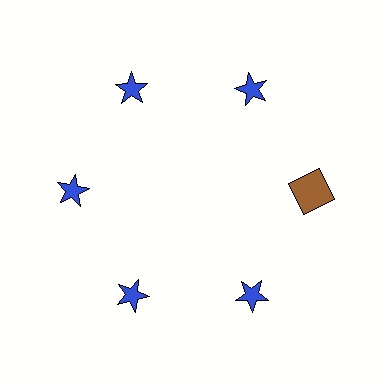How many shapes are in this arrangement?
There are 6 shapes arranged in a ring pattern.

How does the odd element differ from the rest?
It differs in both color (brown instead of blue) and shape (square instead of star).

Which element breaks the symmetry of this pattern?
The brown square at roughly the 3 o'clock position breaks the symmetry. All other shapes are blue stars.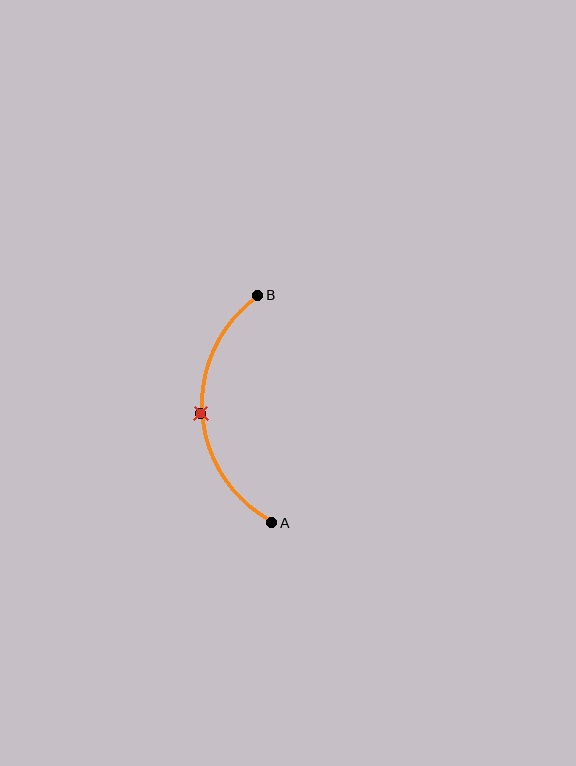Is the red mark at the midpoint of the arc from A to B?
Yes. The red mark lies on the arc at equal arc-length from both A and B — it is the arc midpoint.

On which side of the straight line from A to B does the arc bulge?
The arc bulges to the left of the straight line connecting A and B.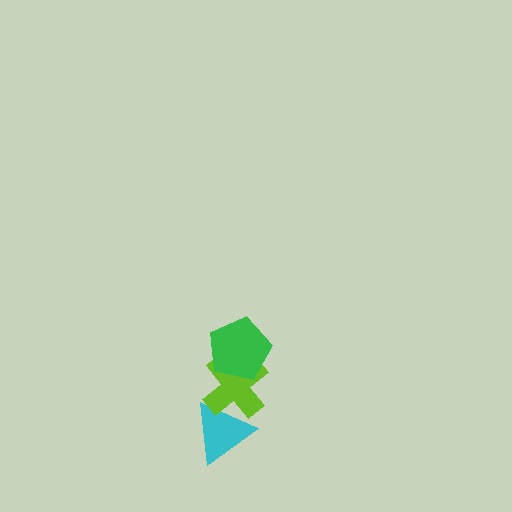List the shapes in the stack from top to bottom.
From top to bottom: the green pentagon, the lime cross, the cyan triangle.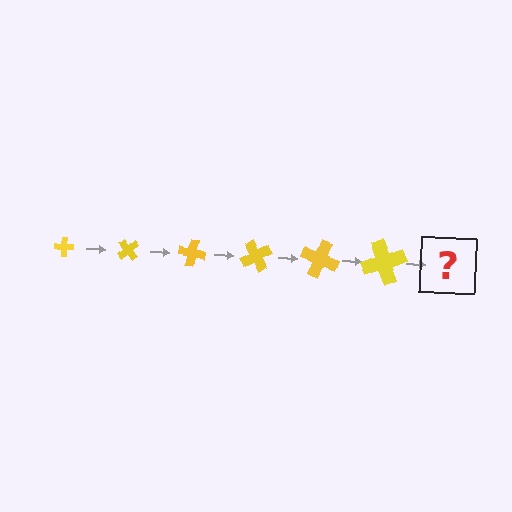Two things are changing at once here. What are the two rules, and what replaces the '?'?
The two rules are that the cross grows larger each step and it rotates 50 degrees each step. The '?' should be a cross, larger than the previous one and rotated 300 degrees from the start.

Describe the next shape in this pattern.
It should be a cross, larger than the previous one and rotated 300 degrees from the start.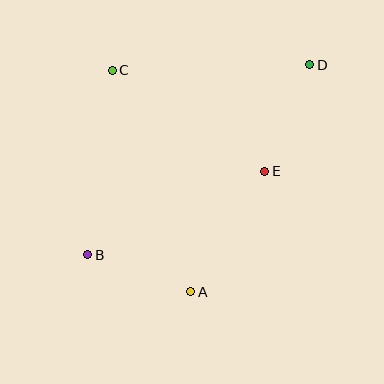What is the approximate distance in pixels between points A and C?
The distance between A and C is approximately 235 pixels.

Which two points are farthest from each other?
Points B and D are farthest from each other.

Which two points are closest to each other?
Points A and B are closest to each other.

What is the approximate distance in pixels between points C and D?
The distance between C and D is approximately 198 pixels.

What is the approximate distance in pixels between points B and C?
The distance between B and C is approximately 186 pixels.